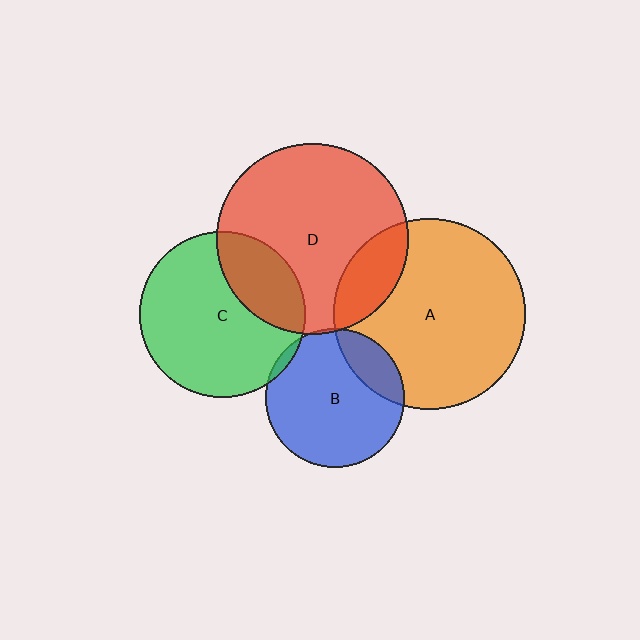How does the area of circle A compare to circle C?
Approximately 1.3 times.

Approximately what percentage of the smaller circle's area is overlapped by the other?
Approximately 5%.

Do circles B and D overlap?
Yes.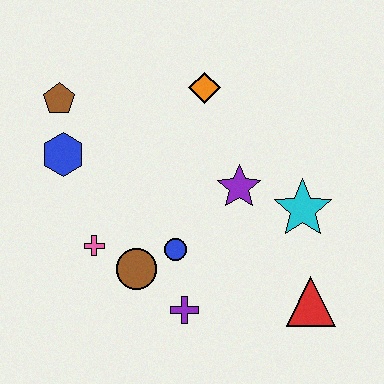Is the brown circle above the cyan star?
No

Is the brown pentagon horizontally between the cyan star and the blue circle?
No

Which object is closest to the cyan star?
The purple star is closest to the cyan star.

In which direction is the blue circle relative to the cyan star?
The blue circle is to the left of the cyan star.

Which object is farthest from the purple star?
The brown pentagon is farthest from the purple star.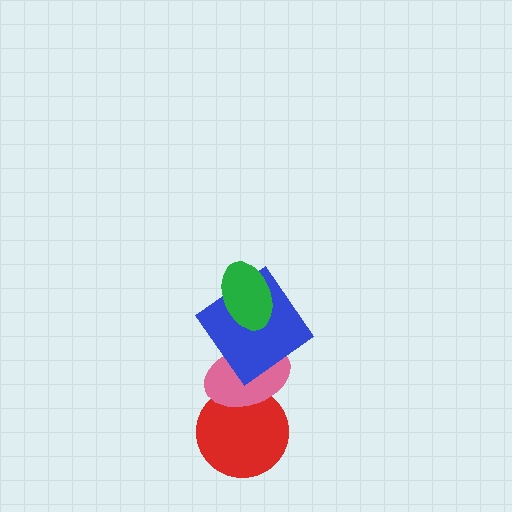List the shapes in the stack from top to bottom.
From top to bottom: the green ellipse, the blue diamond, the pink ellipse, the red circle.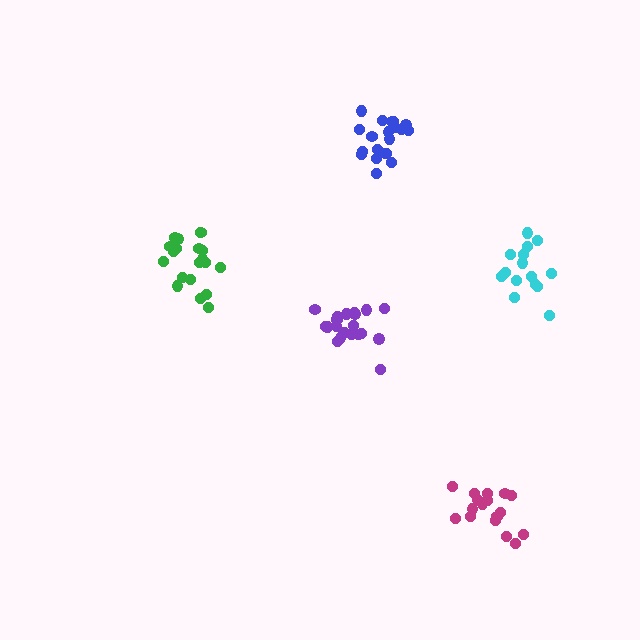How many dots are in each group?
Group 1: 20 dots, Group 2: 20 dots, Group 3: 17 dots, Group 4: 20 dots, Group 5: 15 dots (92 total).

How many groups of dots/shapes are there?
There are 5 groups.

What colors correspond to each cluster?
The clusters are colored: purple, blue, magenta, green, cyan.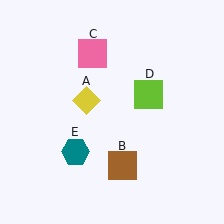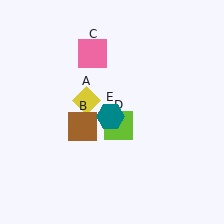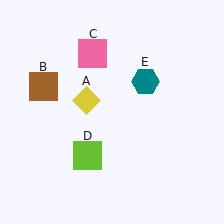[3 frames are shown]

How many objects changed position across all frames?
3 objects changed position: brown square (object B), lime square (object D), teal hexagon (object E).